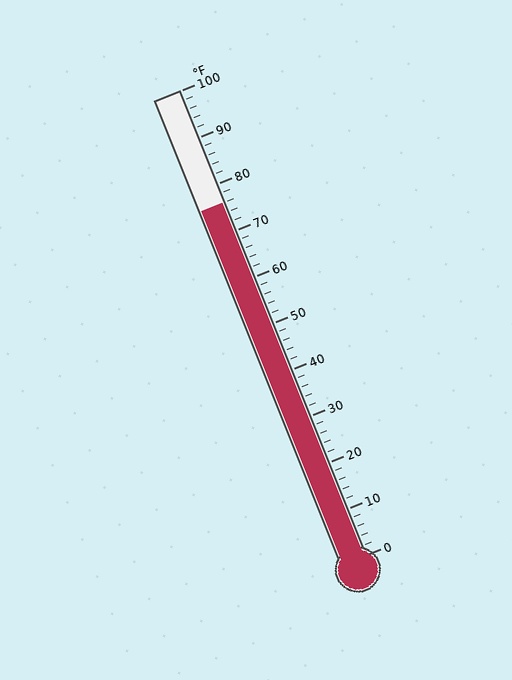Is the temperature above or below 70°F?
The temperature is above 70°F.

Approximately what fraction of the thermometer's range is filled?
The thermometer is filled to approximately 75% of its range.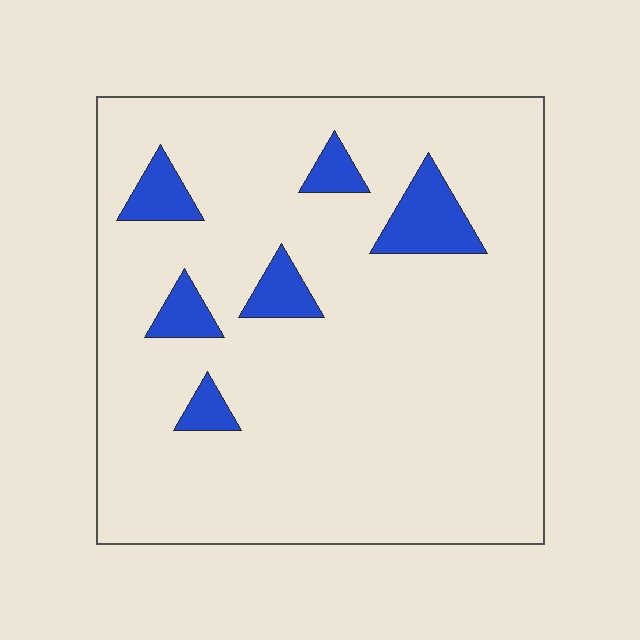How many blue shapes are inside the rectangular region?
6.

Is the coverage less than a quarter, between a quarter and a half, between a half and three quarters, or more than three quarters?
Less than a quarter.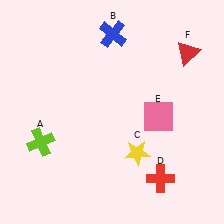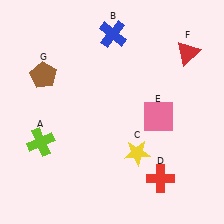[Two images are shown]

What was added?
A brown pentagon (G) was added in Image 2.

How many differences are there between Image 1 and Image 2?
There is 1 difference between the two images.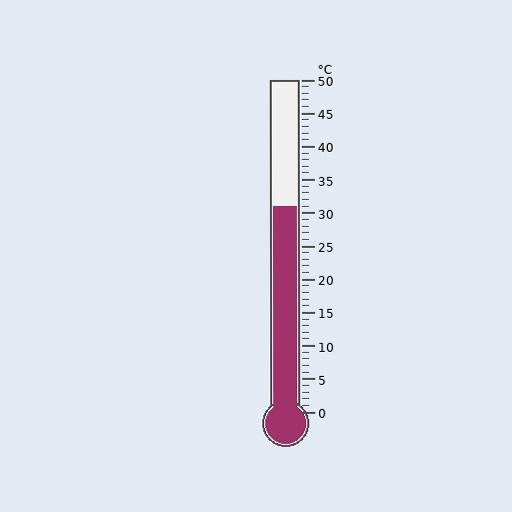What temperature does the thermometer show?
The thermometer shows approximately 31°C.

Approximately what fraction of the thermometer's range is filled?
The thermometer is filled to approximately 60% of its range.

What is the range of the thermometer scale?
The thermometer scale ranges from 0°C to 50°C.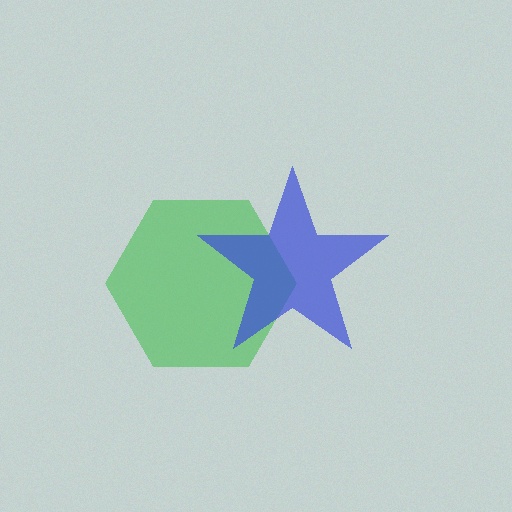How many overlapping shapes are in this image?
There are 2 overlapping shapes in the image.